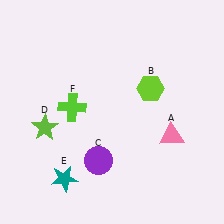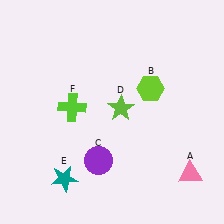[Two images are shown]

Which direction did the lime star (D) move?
The lime star (D) moved right.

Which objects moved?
The objects that moved are: the pink triangle (A), the lime star (D).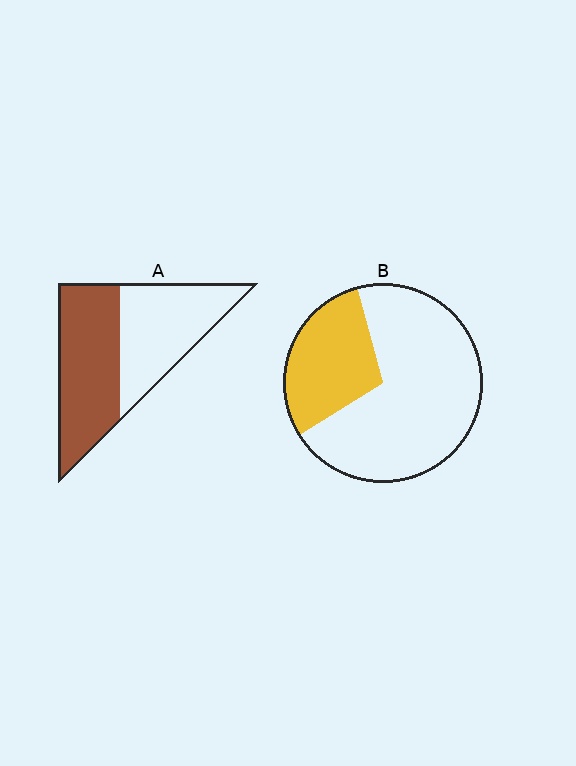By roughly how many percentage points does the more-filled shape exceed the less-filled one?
By roughly 25 percentage points (A over B).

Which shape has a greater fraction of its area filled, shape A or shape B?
Shape A.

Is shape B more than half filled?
No.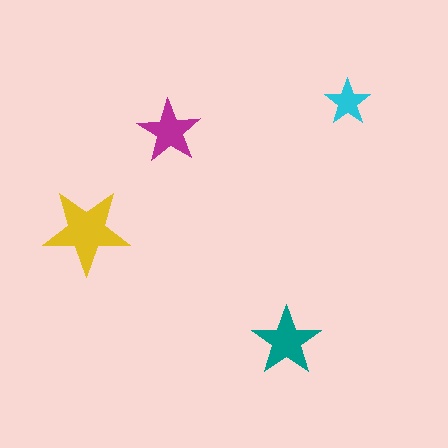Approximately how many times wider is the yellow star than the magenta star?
About 1.5 times wider.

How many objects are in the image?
There are 4 objects in the image.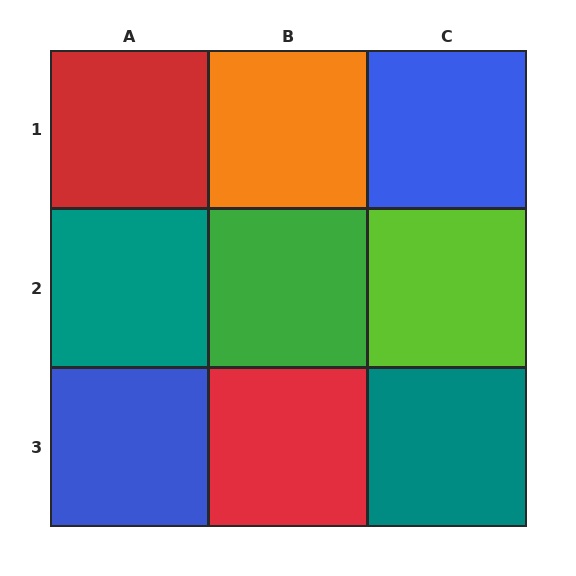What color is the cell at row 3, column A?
Blue.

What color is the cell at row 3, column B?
Red.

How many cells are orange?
1 cell is orange.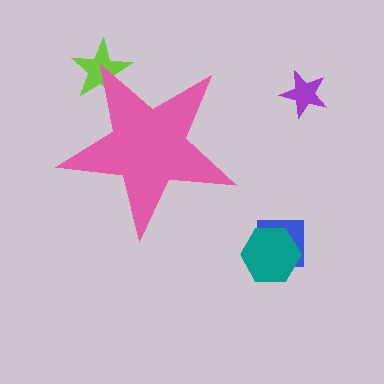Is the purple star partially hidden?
No, the purple star is fully visible.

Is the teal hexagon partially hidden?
No, the teal hexagon is fully visible.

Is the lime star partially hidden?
Yes, the lime star is partially hidden behind the pink star.